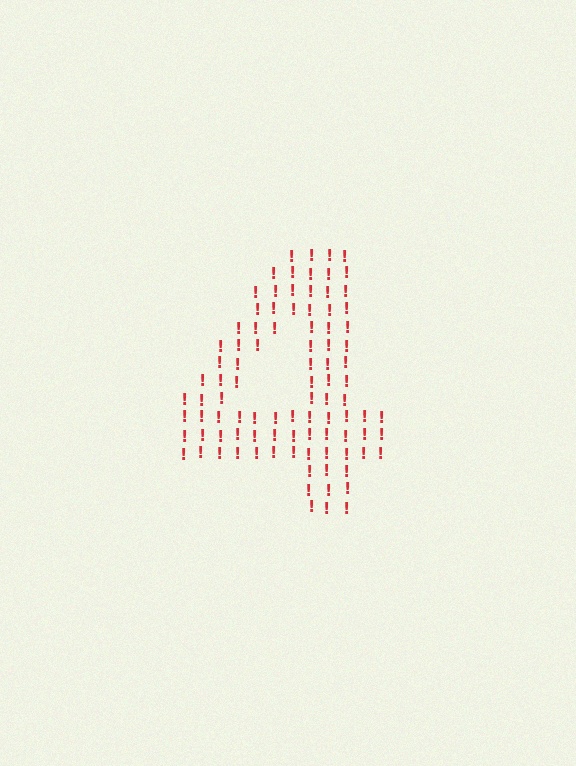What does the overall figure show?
The overall figure shows the digit 4.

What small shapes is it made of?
It is made of small exclamation marks.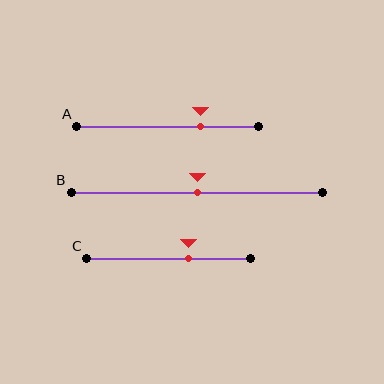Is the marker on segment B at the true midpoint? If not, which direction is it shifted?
Yes, the marker on segment B is at the true midpoint.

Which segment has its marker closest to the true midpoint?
Segment B has its marker closest to the true midpoint.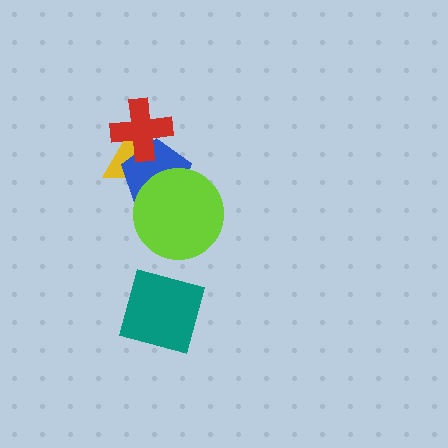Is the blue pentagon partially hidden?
Yes, it is partially covered by another shape.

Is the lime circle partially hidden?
No, no other shape covers it.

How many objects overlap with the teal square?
0 objects overlap with the teal square.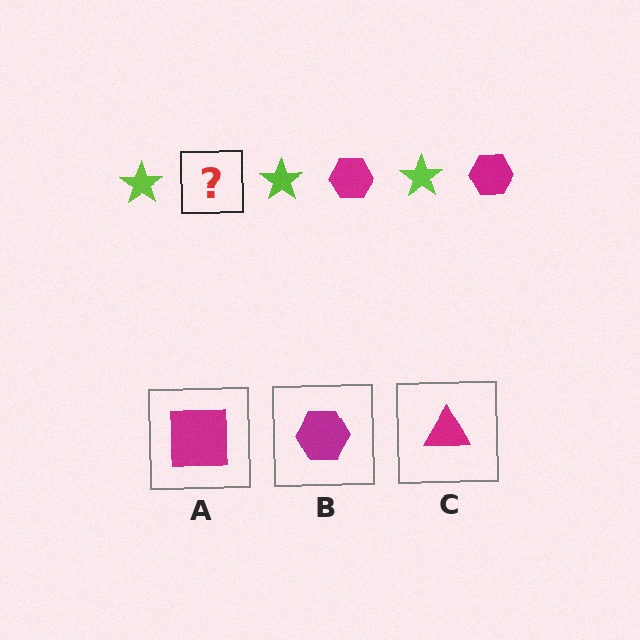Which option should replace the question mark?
Option B.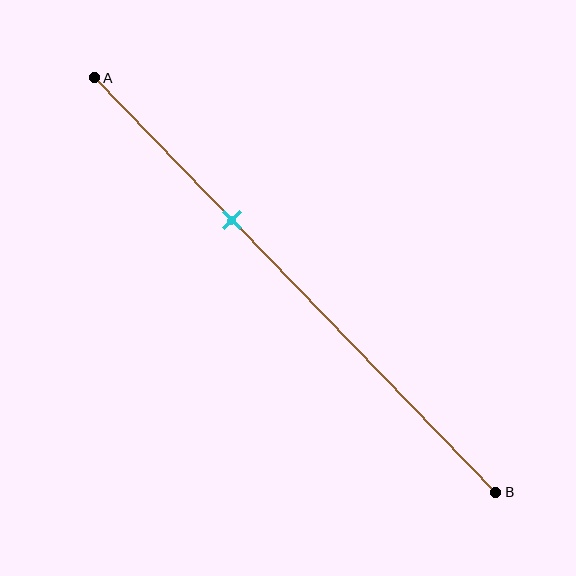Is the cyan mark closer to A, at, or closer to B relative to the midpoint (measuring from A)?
The cyan mark is closer to point A than the midpoint of segment AB.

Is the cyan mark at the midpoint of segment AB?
No, the mark is at about 35% from A, not at the 50% midpoint.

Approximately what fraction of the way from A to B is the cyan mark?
The cyan mark is approximately 35% of the way from A to B.